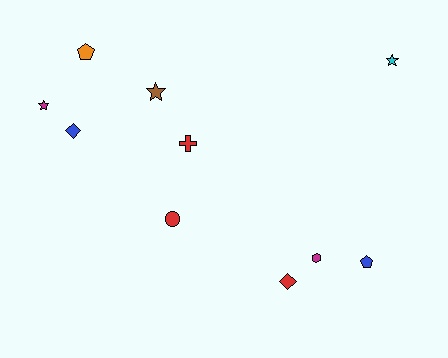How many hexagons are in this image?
There is 1 hexagon.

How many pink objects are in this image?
There are no pink objects.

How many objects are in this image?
There are 10 objects.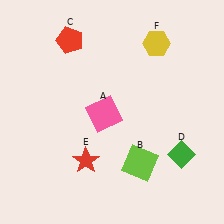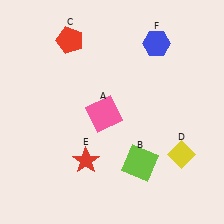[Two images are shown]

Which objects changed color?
D changed from green to yellow. F changed from yellow to blue.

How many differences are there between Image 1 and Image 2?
There are 2 differences between the two images.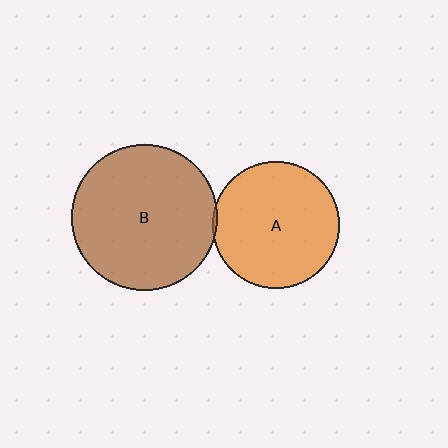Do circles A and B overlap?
Yes.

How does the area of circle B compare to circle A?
Approximately 1.3 times.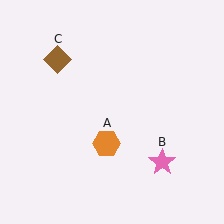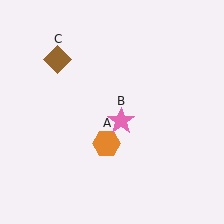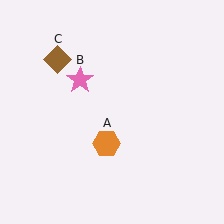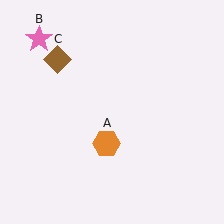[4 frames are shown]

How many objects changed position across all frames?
1 object changed position: pink star (object B).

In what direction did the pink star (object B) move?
The pink star (object B) moved up and to the left.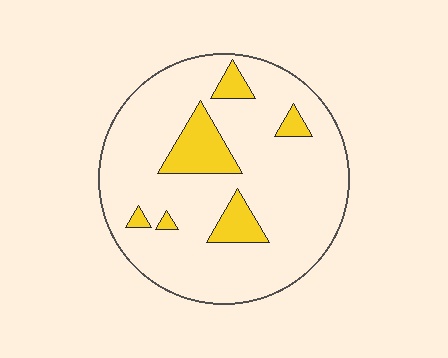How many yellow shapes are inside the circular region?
6.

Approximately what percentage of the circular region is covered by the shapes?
Approximately 15%.